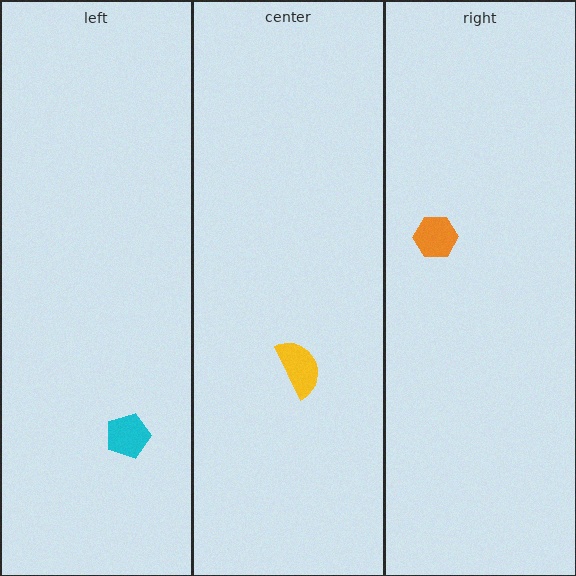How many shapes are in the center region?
1.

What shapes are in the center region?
The yellow semicircle.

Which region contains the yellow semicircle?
The center region.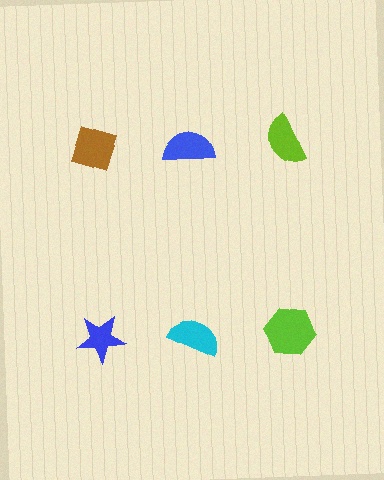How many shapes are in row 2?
3 shapes.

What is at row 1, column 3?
A lime semicircle.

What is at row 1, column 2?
A blue semicircle.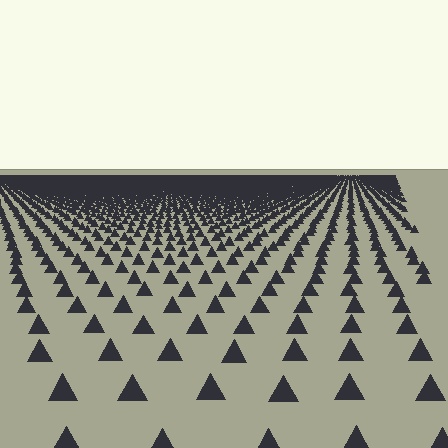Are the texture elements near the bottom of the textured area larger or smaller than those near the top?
Larger. Near the bottom, elements are closer to the viewer and appear at a bigger on-screen size.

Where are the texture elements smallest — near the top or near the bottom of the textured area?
Near the top.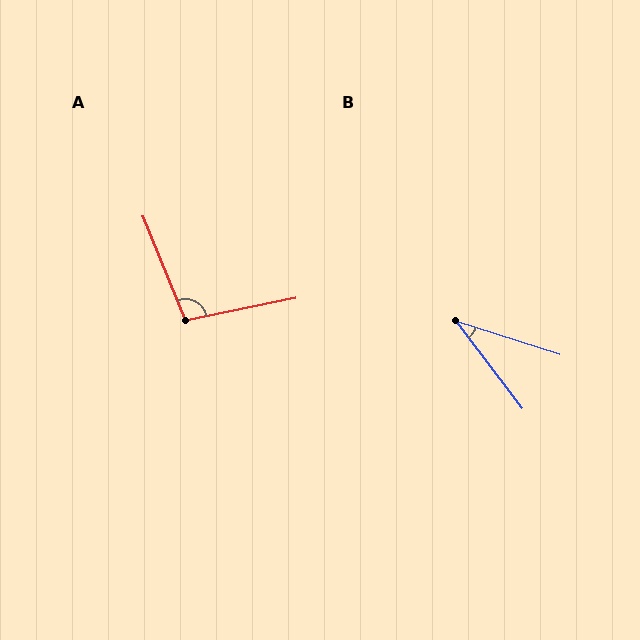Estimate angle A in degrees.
Approximately 100 degrees.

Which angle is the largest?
A, at approximately 100 degrees.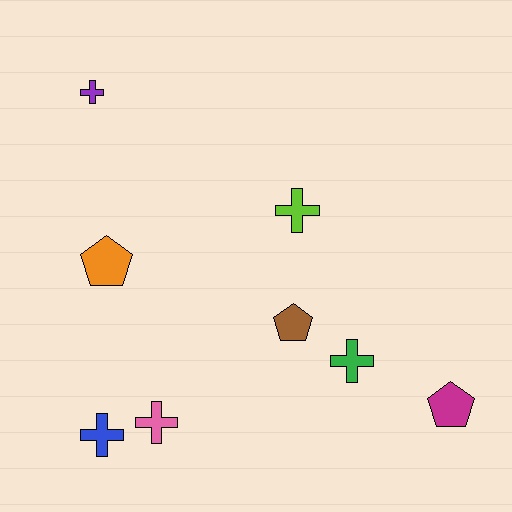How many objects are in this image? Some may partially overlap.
There are 8 objects.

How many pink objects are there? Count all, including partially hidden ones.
There is 1 pink object.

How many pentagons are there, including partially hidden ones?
There are 3 pentagons.